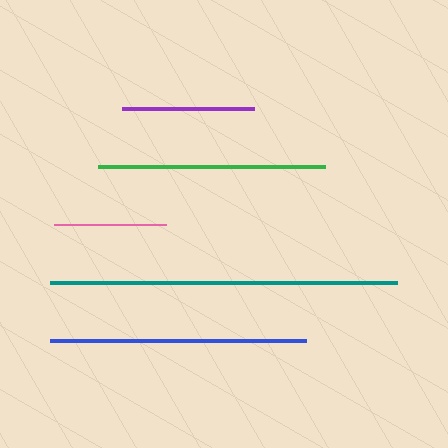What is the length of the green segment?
The green segment is approximately 227 pixels long.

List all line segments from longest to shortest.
From longest to shortest: teal, blue, green, purple, pink.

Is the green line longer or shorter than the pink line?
The green line is longer than the pink line.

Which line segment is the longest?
The teal line is the longest at approximately 348 pixels.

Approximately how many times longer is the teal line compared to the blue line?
The teal line is approximately 1.4 times the length of the blue line.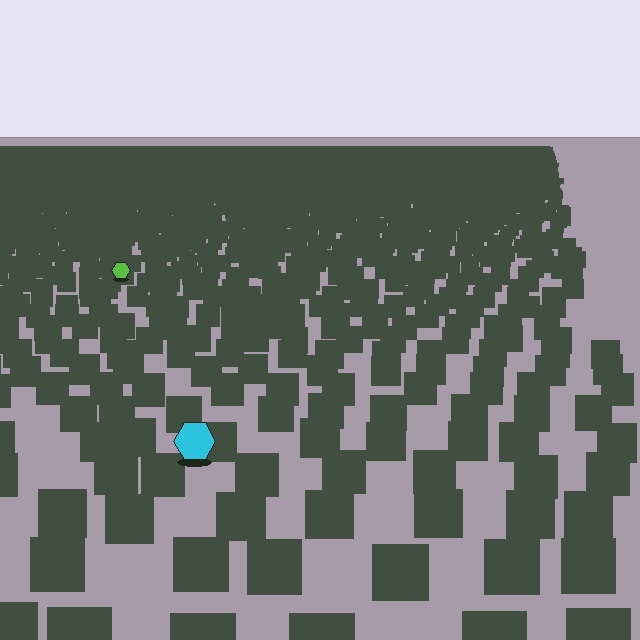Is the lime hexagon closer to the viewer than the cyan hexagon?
No. The cyan hexagon is closer — you can tell from the texture gradient: the ground texture is coarser near it.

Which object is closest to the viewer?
The cyan hexagon is closest. The texture marks near it are larger and more spread out.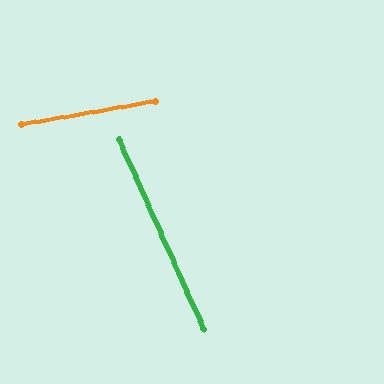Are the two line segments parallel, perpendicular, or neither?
Neither parallel nor perpendicular — they differ by about 76°.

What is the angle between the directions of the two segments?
Approximately 76 degrees.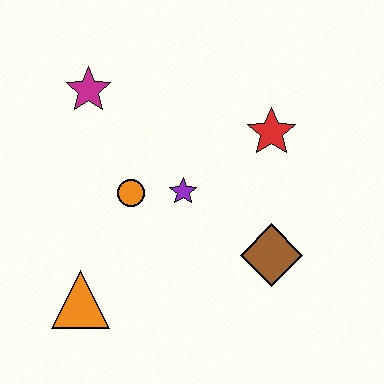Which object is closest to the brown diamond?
The purple star is closest to the brown diamond.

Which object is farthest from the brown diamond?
The magenta star is farthest from the brown diamond.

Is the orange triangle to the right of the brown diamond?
No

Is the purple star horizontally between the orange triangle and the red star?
Yes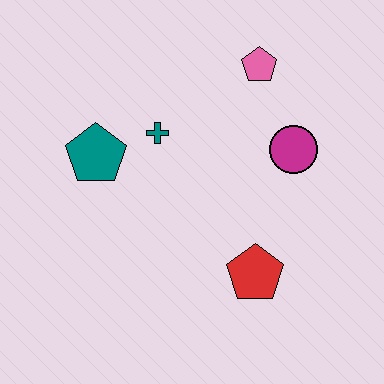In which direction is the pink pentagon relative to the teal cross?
The pink pentagon is to the right of the teal cross.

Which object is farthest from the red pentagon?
The pink pentagon is farthest from the red pentagon.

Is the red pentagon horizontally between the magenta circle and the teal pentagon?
Yes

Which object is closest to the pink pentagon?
The magenta circle is closest to the pink pentagon.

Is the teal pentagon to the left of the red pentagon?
Yes